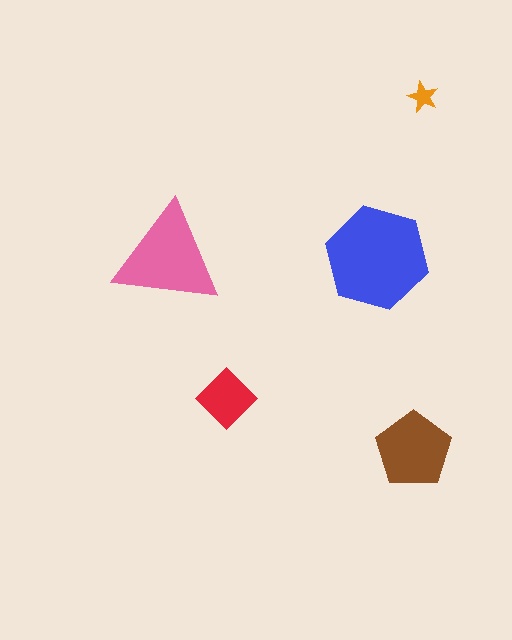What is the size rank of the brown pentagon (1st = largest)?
3rd.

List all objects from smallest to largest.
The orange star, the red diamond, the brown pentagon, the pink triangle, the blue hexagon.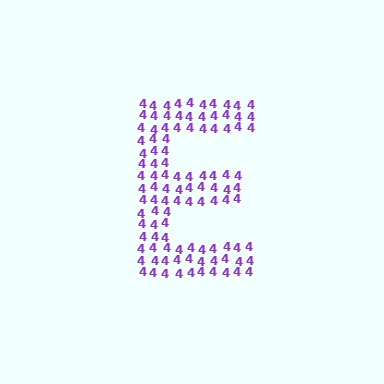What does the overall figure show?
The overall figure shows the letter E.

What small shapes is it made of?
It is made of small digit 4's.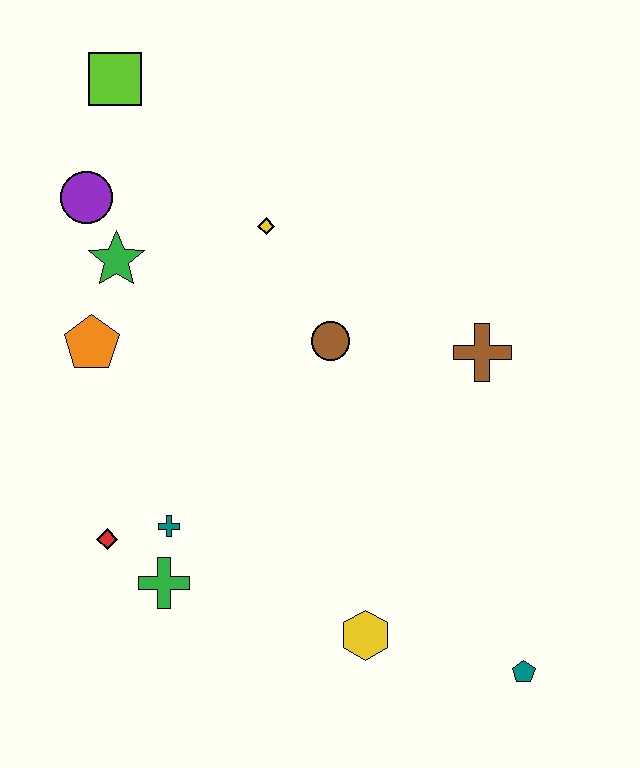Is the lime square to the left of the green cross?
Yes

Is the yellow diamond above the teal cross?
Yes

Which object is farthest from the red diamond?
The lime square is farthest from the red diamond.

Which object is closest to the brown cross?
The brown circle is closest to the brown cross.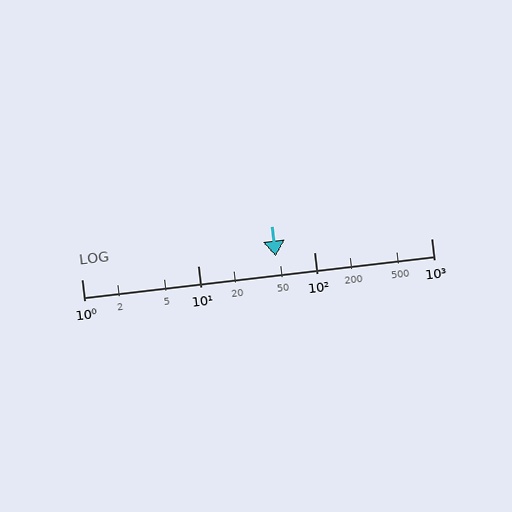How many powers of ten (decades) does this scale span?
The scale spans 3 decades, from 1 to 1000.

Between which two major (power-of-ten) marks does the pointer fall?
The pointer is between 10 and 100.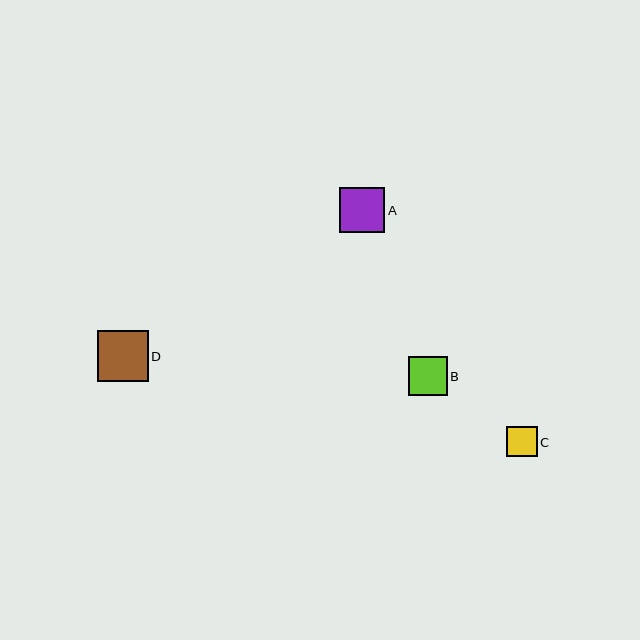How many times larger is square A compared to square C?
Square A is approximately 1.5 times the size of square C.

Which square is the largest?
Square D is the largest with a size of approximately 51 pixels.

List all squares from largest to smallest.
From largest to smallest: D, A, B, C.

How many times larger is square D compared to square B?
Square D is approximately 1.3 times the size of square B.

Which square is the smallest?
Square C is the smallest with a size of approximately 30 pixels.